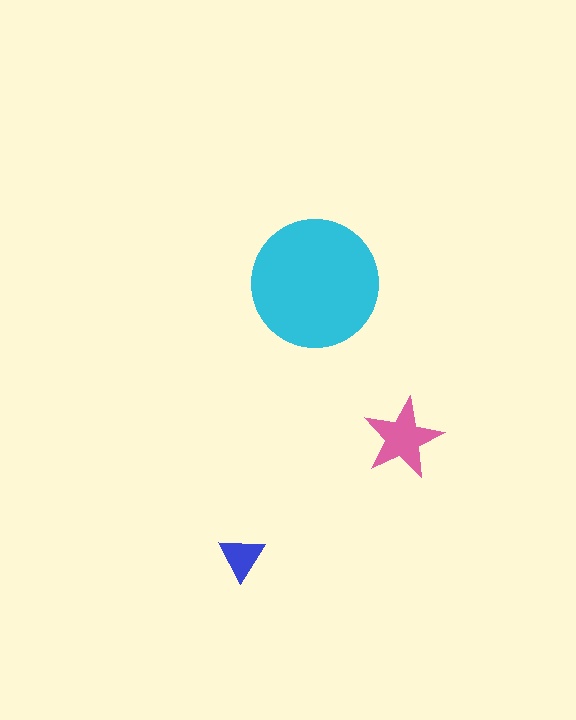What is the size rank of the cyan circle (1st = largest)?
1st.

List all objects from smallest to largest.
The blue triangle, the pink star, the cyan circle.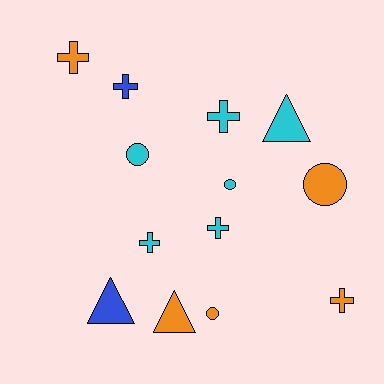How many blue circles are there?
There are no blue circles.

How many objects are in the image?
There are 13 objects.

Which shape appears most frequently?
Cross, with 6 objects.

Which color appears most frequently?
Cyan, with 6 objects.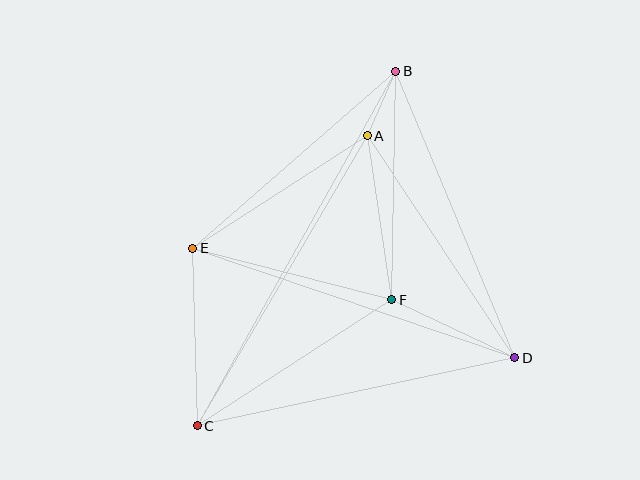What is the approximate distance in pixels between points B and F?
The distance between B and F is approximately 229 pixels.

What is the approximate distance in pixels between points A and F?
The distance between A and F is approximately 166 pixels.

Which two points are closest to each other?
Points A and B are closest to each other.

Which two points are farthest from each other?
Points B and C are farthest from each other.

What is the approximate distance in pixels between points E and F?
The distance between E and F is approximately 206 pixels.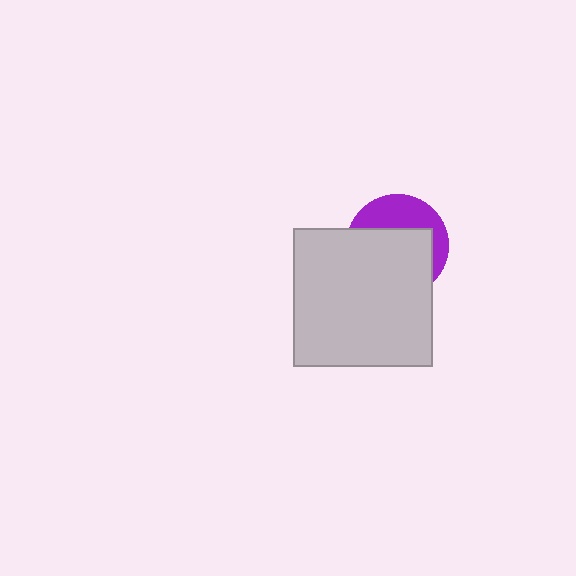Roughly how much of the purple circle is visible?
A small part of it is visible (roughly 36%).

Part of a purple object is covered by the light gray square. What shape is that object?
It is a circle.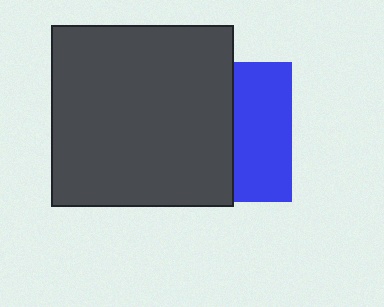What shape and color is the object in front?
The object in front is a dark gray square.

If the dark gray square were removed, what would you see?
You would see the complete blue square.